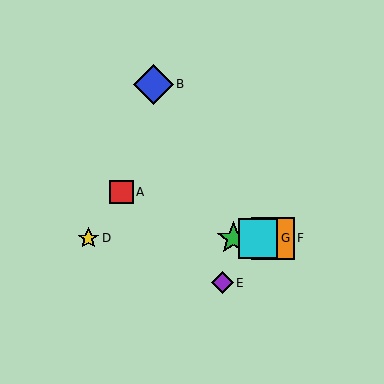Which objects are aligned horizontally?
Objects C, D, F, G are aligned horizontally.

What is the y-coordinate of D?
Object D is at y≈238.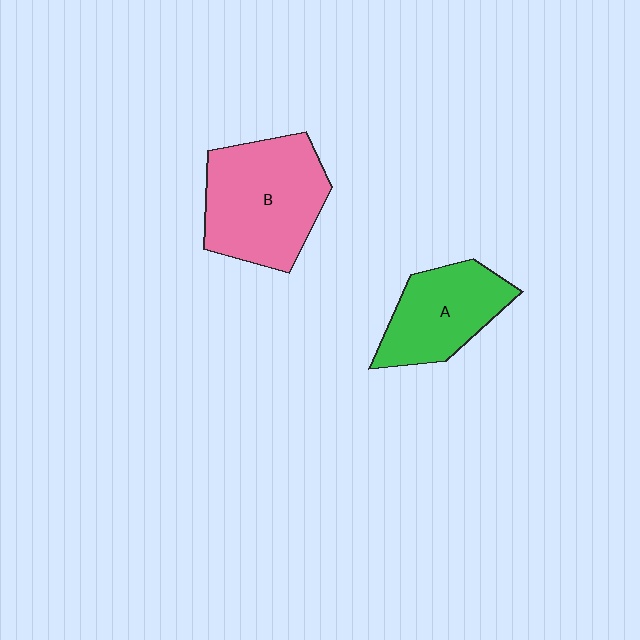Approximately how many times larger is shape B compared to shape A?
Approximately 1.4 times.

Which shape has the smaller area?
Shape A (green).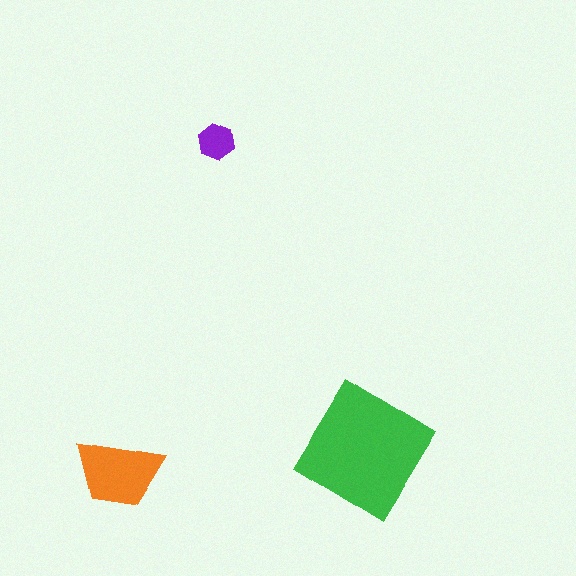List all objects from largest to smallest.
The green diamond, the orange trapezoid, the purple hexagon.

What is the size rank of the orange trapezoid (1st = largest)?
2nd.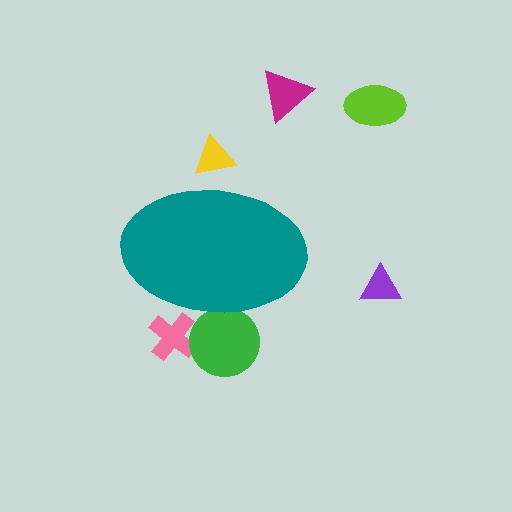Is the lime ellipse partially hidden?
No, the lime ellipse is fully visible.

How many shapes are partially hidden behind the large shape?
3 shapes are partially hidden.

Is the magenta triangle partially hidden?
No, the magenta triangle is fully visible.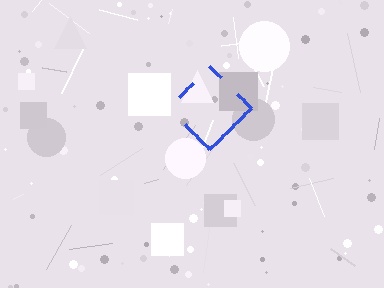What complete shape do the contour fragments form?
The contour fragments form a diamond.